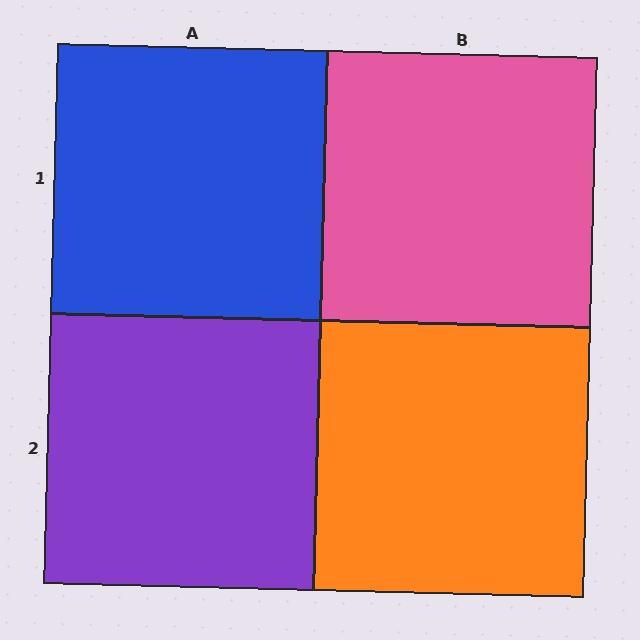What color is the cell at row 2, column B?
Orange.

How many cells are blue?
1 cell is blue.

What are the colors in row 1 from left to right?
Blue, pink.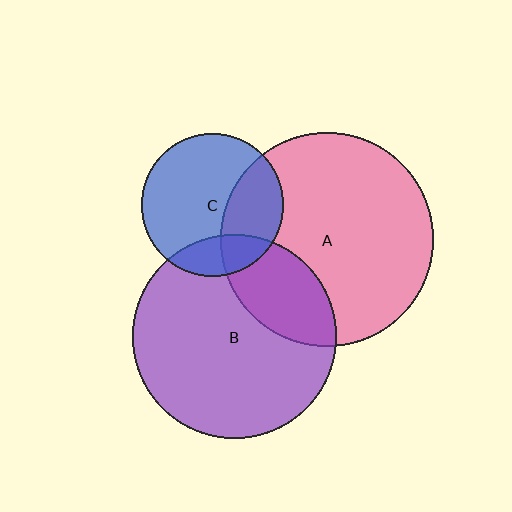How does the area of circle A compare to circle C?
Approximately 2.2 times.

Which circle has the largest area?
Circle A (pink).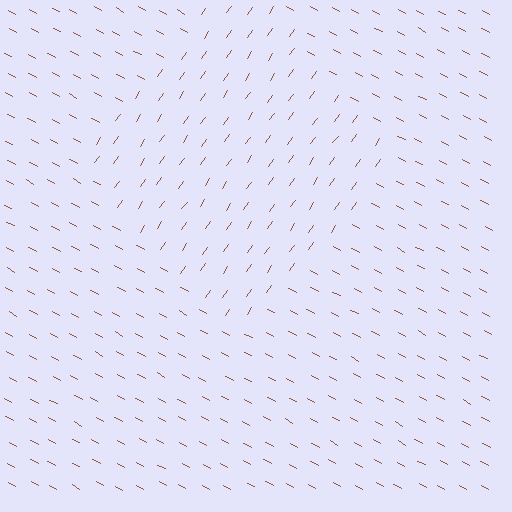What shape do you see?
I see a diamond.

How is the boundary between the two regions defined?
The boundary is defined purely by a change in line orientation (approximately 84 degrees difference). All lines are the same color and thickness.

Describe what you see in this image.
The image is filled with small brown line segments. A diamond region in the image has lines oriented differently from the surrounding lines, creating a visible texture boundary.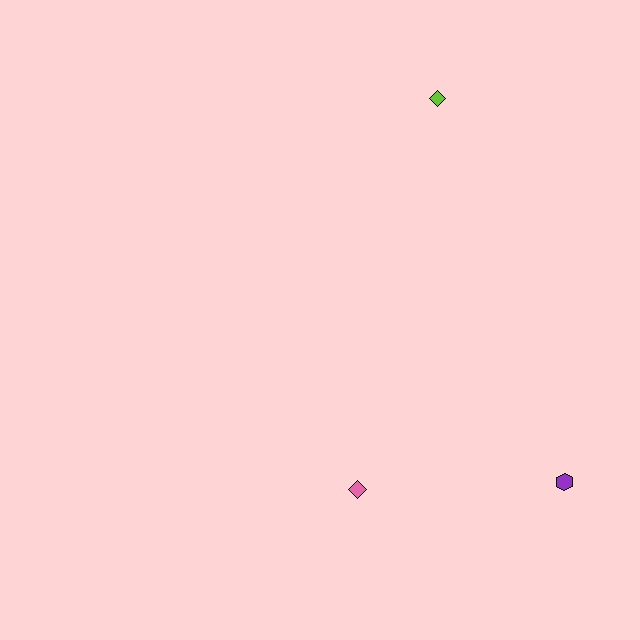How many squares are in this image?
There are no squares.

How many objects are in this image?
There are 3 objects.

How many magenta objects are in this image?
There are no magenta objects.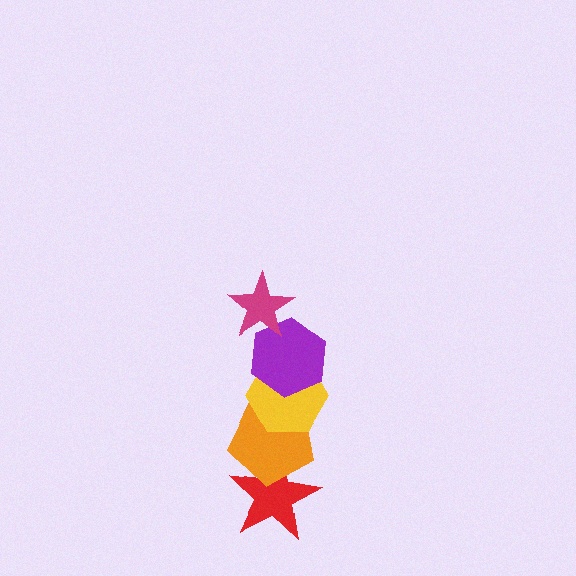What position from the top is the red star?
The red star is 5th from the top.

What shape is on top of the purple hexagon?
The magenta star is on top of the purple hexagon.